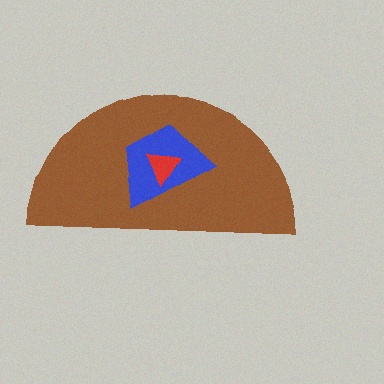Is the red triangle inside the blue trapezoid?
Yes.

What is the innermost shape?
The red triangle.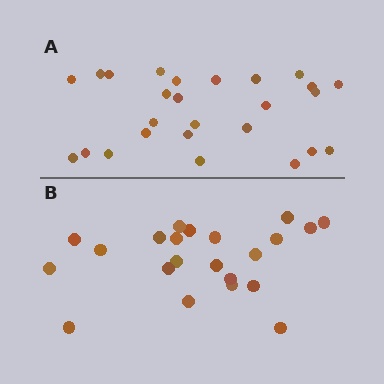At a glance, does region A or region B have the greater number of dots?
Region A (the top region) has more dots.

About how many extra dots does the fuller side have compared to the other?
Region A has about 4 more dots than region B.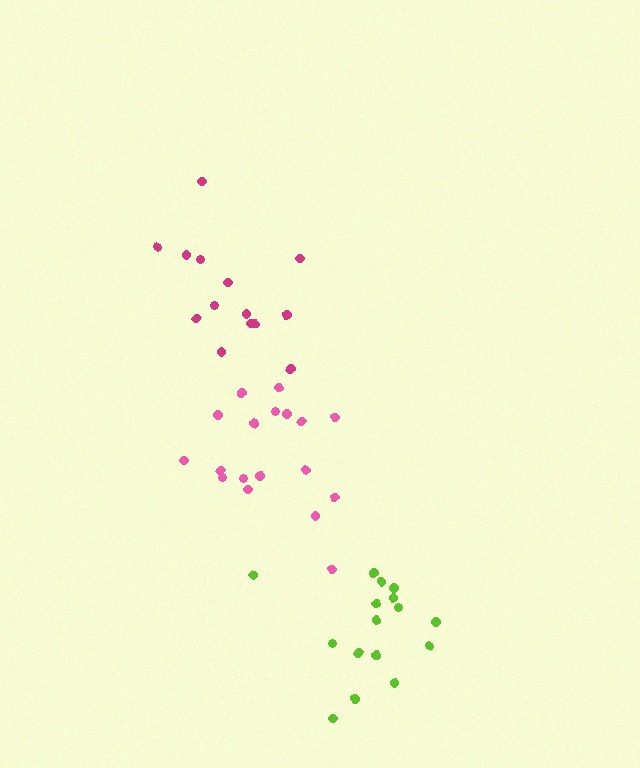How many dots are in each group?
Group 1: 16 dots, Group 2: 18 dots, Group 3: 14 dots (48 total).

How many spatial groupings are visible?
There are 3 spatial groupings.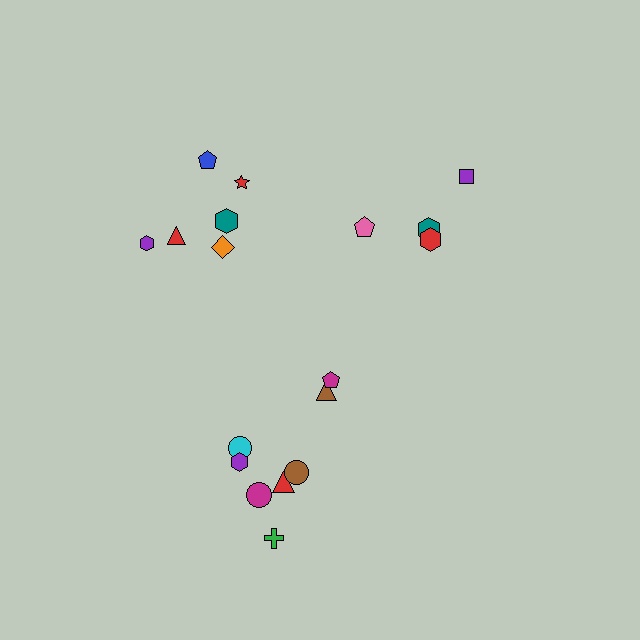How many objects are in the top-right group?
There are 4 objects.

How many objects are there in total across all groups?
There are 18 objects.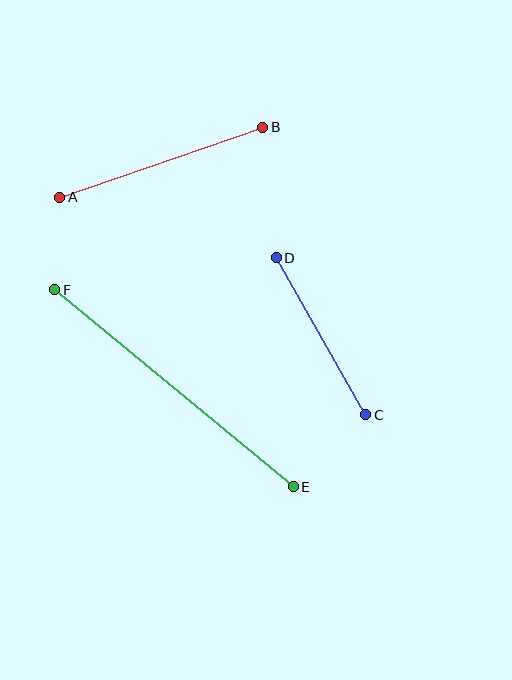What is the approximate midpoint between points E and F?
The midpoint is at approximately (174, 388) pixels.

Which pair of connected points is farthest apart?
Points E and F are farthest apart.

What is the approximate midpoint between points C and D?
The midpoint is at approximately (321, 336) pixels.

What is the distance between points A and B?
The distance is approximately 214 pixels.